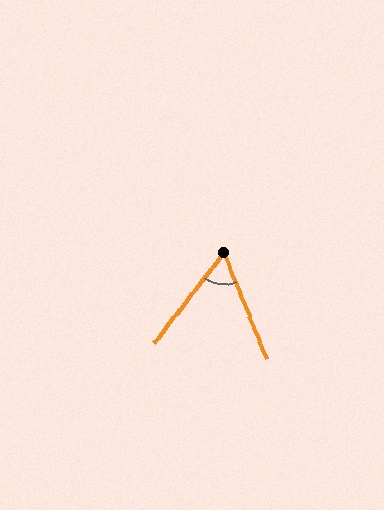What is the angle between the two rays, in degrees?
Approximately 59 degrees.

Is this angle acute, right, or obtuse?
It is acute.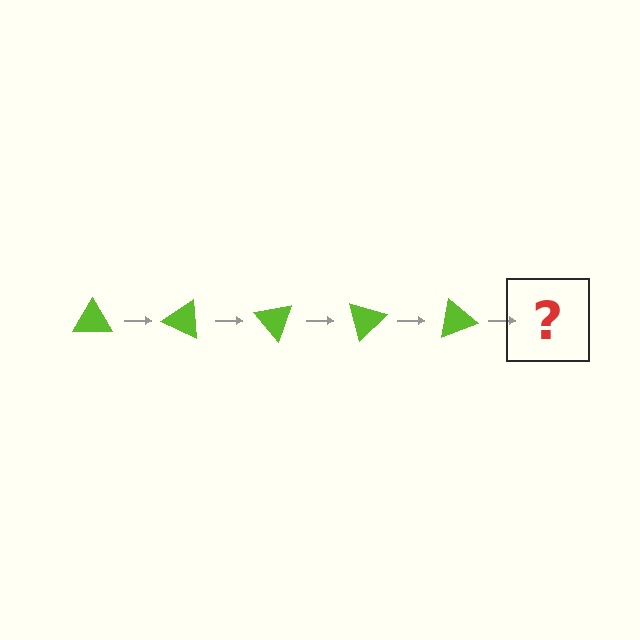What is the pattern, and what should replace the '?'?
The pattern is that the triangle rotates 25 degrees each step. The '?' should be a lime triangle rotated 125 degrees.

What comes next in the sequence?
The next element should be a lime triangle rotated 125 degrees.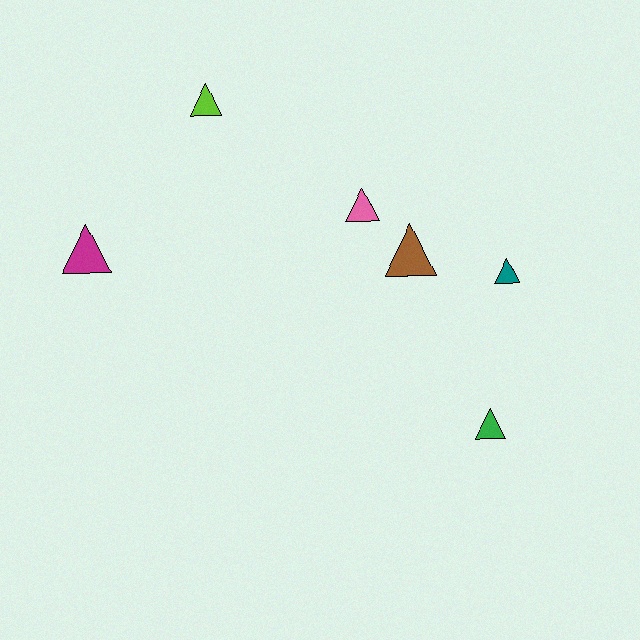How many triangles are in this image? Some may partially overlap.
There are 6 triangles.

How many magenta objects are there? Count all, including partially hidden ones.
There is 1 magenta object.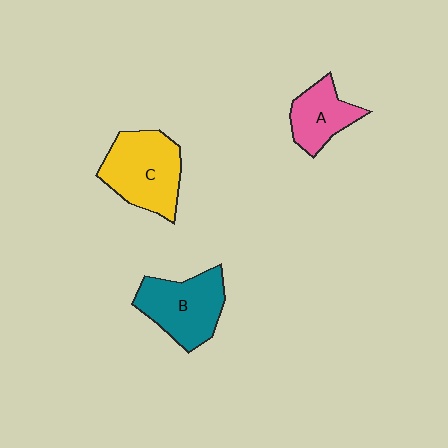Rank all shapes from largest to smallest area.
From largest to smallest: C (yellow), B (teal), A (pink).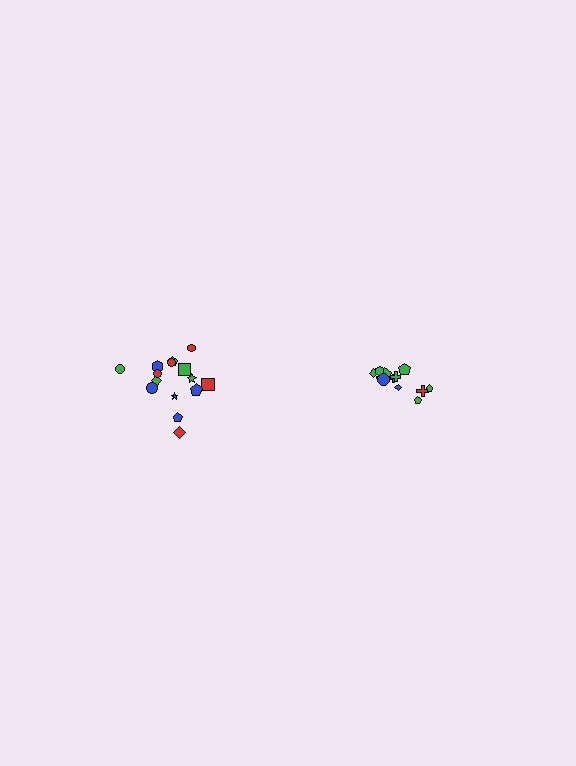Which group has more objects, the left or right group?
The left group.